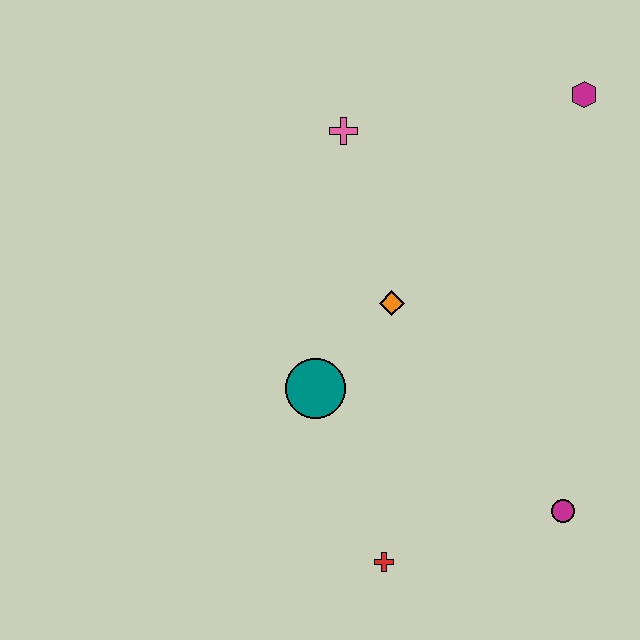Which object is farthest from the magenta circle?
The pink cross is farthest from the magenta circle.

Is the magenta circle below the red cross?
No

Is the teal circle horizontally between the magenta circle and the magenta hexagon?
No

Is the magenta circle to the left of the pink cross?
No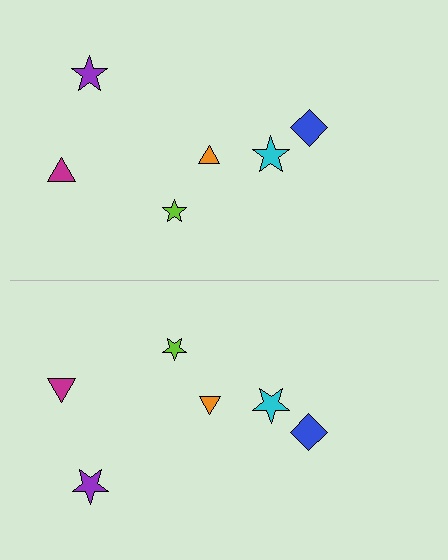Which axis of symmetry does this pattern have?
The pattern has a horizontal axis of symmetry running through the center of the image.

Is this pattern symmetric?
Yes, this pattern has bilateral (reflection) symmetry.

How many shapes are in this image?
There are 12 shapes in this image.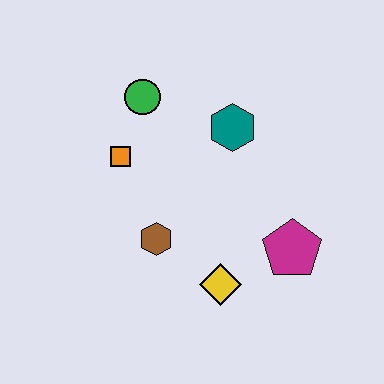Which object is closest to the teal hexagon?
The green circle is closest to the teal hexagon.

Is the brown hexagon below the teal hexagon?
Yes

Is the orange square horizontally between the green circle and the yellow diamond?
No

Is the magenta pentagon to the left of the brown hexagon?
No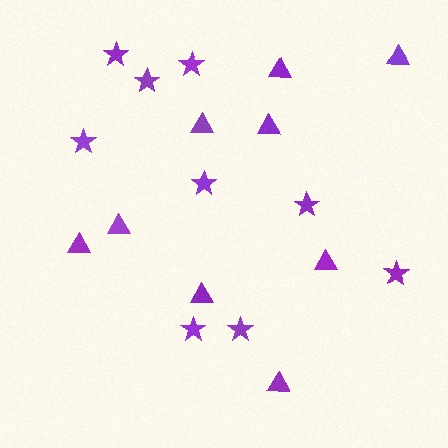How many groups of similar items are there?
There are 2 groups: one group of stars (9) and one group of triangles (9).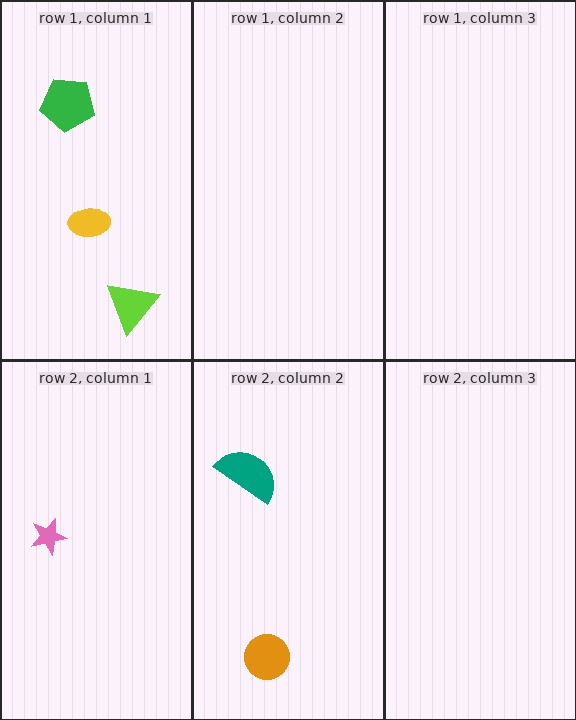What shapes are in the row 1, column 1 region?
The green pentagon, the yellow ellipse, the lime triangle.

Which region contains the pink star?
The row 2, column 1 region.